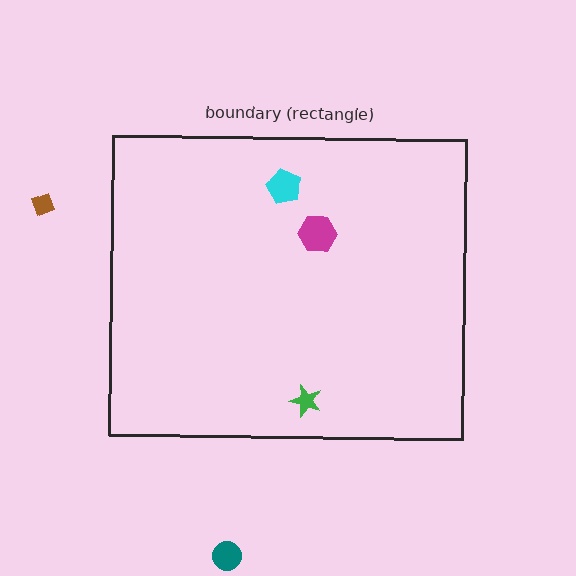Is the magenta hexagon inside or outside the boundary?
Inside.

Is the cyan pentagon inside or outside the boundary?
Inside.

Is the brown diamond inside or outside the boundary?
Outside.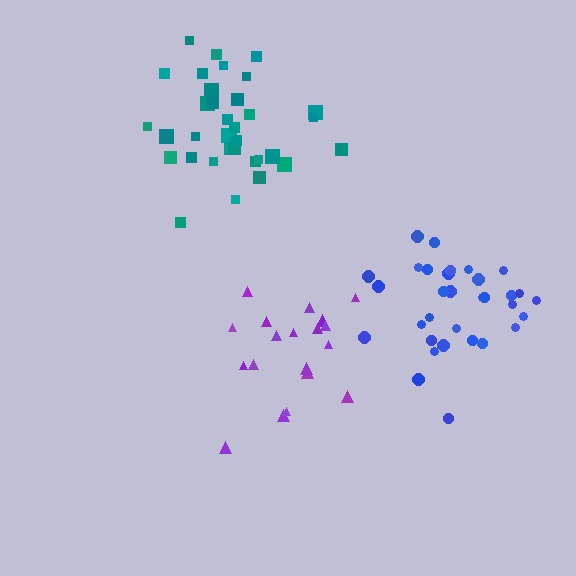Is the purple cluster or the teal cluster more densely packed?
Teal.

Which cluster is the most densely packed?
Teal.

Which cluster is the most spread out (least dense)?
Purple.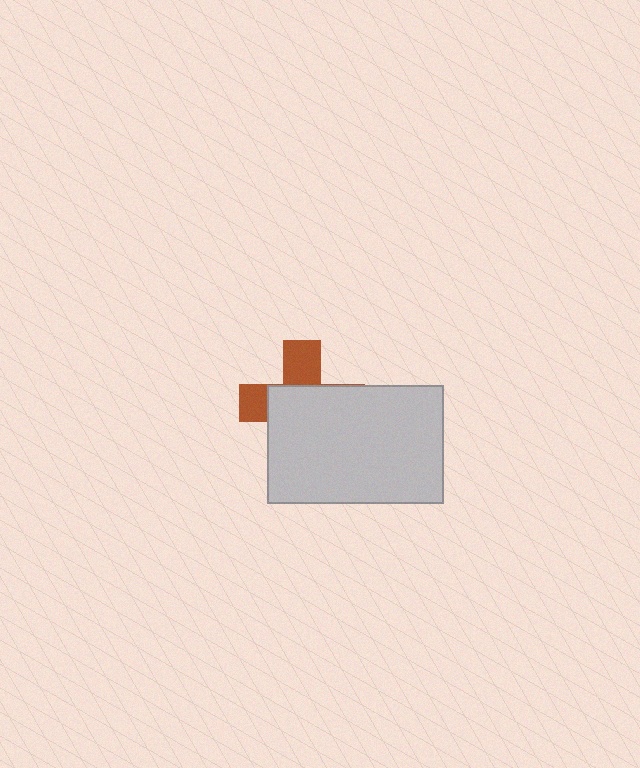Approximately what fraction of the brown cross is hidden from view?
Roughly 64% of the brown cross is hidden behind the light gray rectangle.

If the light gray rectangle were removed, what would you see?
You would see the complete brown cross.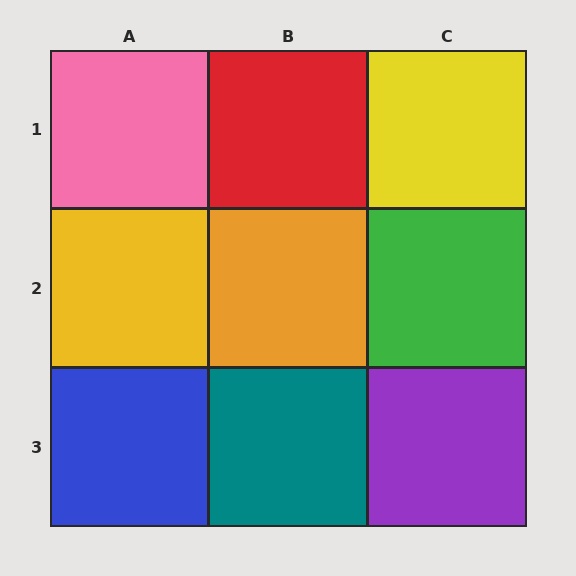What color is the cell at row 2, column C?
Green.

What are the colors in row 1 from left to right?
Pink, red, yellow.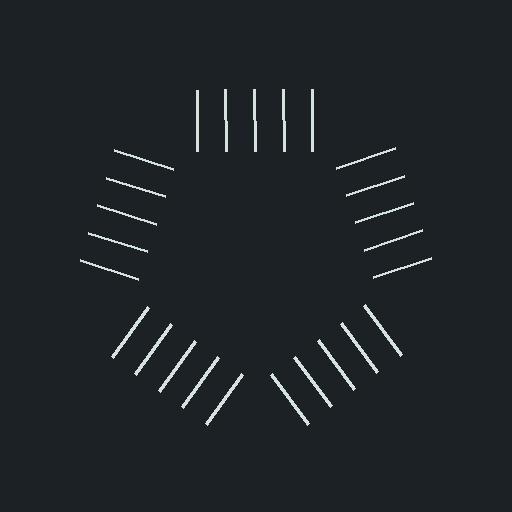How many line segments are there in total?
25 — 5 along each of the 5 edges.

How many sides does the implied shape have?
5 sides — the line-ends trace a pentagon.